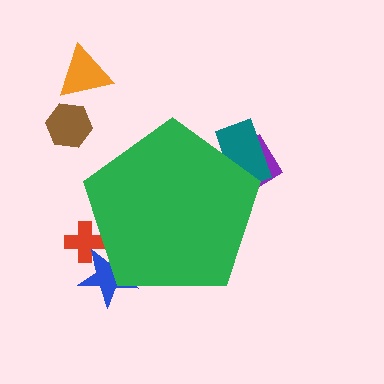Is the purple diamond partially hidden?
Yes, the purple diamond is partially hidden behind the green pentagon.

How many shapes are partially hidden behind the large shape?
4 shapes are partially hidden.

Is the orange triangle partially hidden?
No, the orange triangle is fully visible.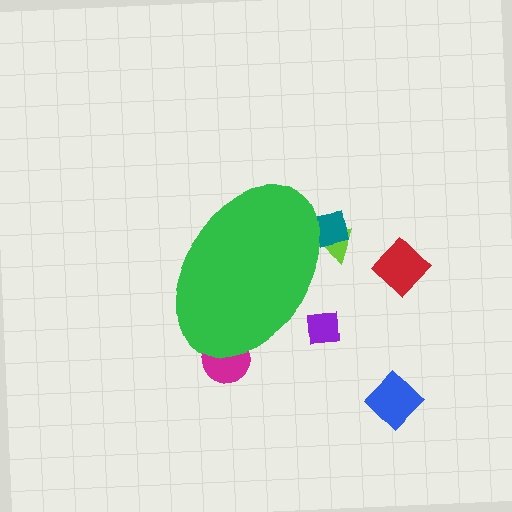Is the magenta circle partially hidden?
Yes, the magenta circle is partially hidden behind the green ellipse.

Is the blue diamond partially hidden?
No, the blue diamond is fully visible.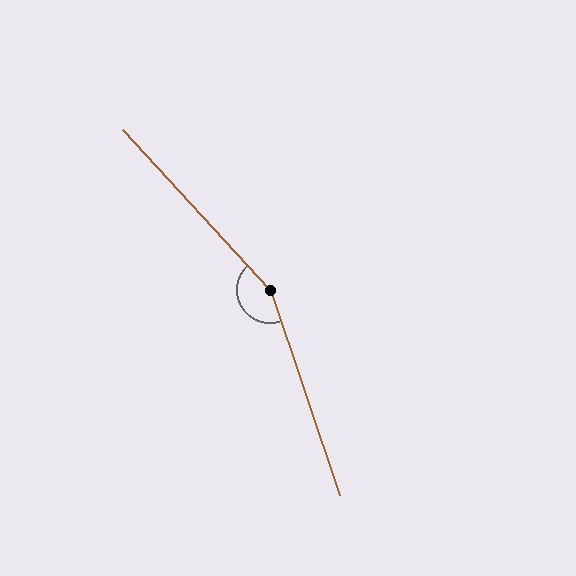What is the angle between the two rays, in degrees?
Approximately 156 degrees.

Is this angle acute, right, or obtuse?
It is obtuse.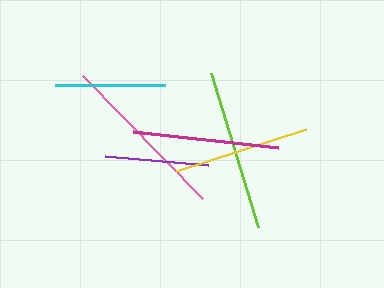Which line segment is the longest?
The pink line is the longest at approximately 172 pixels.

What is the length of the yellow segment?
The yellow segment is approximately 137 pixels long.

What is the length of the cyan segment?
The cyan segment is approximately 109 pixels long.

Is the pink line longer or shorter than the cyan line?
The pink line is longer than the cyan line.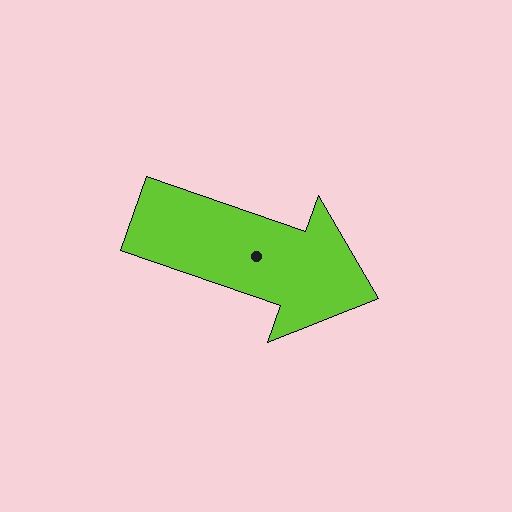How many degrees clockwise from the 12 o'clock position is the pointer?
Approximately 109 degrees.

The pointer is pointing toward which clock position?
Roughly 4 o'clock.